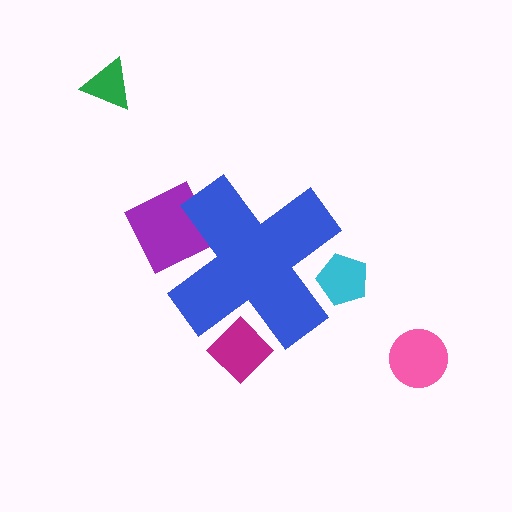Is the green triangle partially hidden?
No, the green triangle is fully visible.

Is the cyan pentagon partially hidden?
Yes, the cyan pentagon is partially hidden behind the blue cross.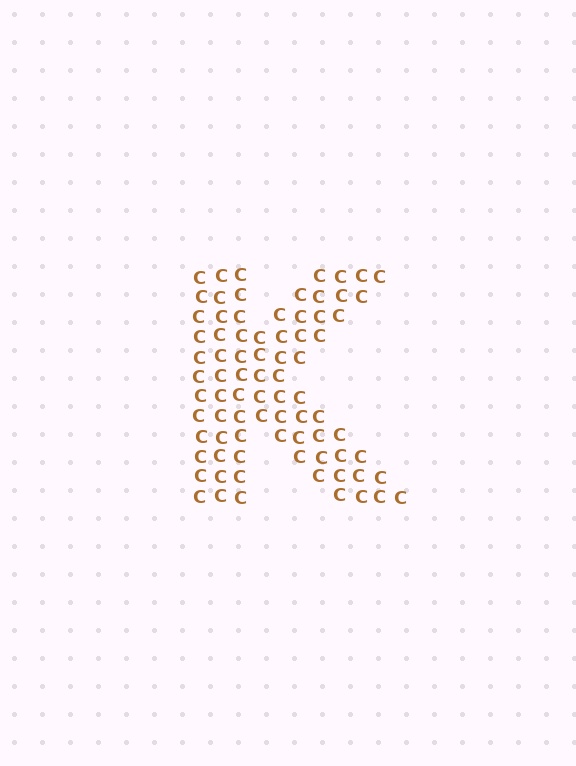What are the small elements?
The small elements are letter C's.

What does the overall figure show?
The overall figure shows the letter K.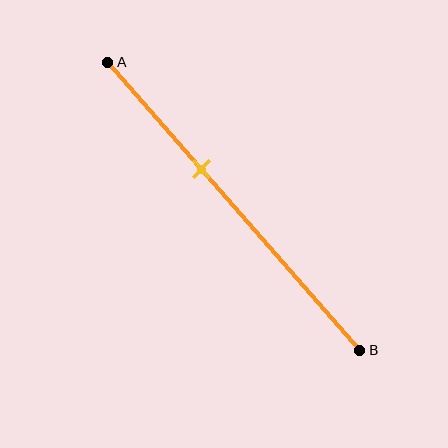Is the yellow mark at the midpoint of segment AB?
No, the mark is at about 35% from A, not at the 50% midpoint.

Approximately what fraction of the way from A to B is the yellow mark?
The yellow mark is approximately 35% of the way from A to B.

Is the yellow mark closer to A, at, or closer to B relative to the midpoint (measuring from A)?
The yellow mark is closer to point A than the midpoint of segment AB.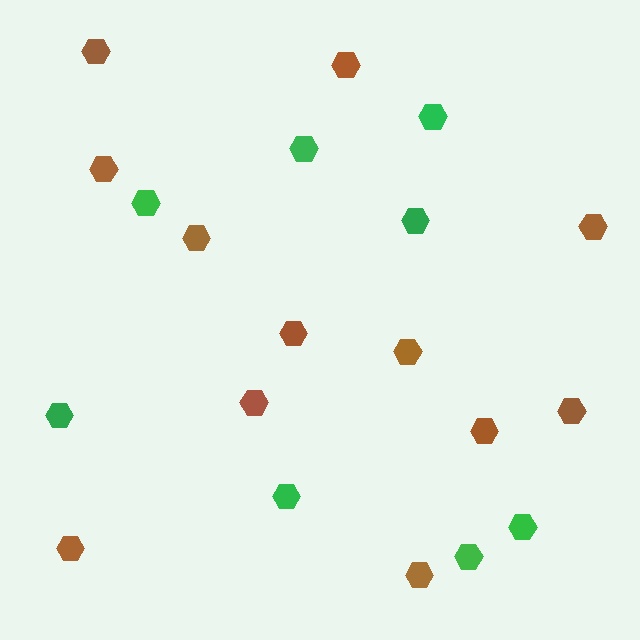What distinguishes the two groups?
There are 2 groups: one group of green hexagons (8) and one group of brown hexagons (12).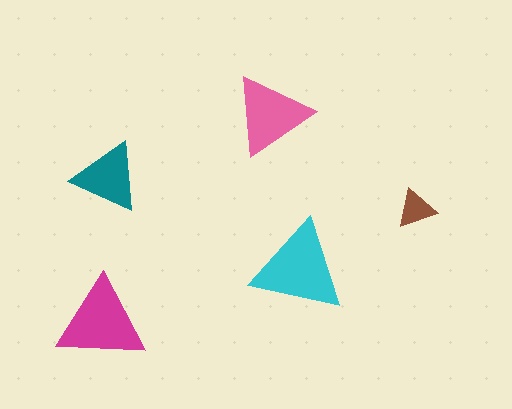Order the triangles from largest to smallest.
the cyan one, the magenta one, the pink one, the teal one, the brown one.